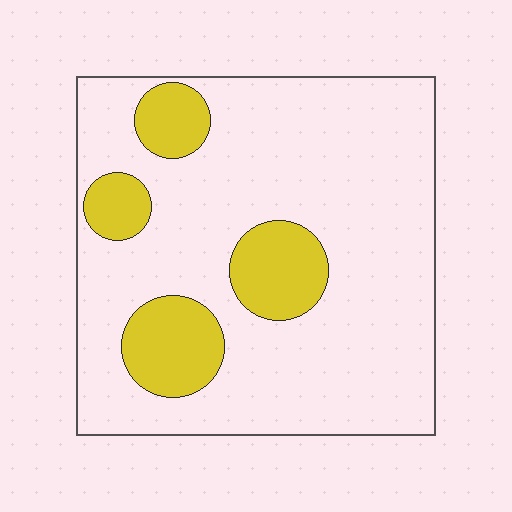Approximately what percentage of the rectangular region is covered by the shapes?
Approximately 20%.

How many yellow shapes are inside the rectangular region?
4.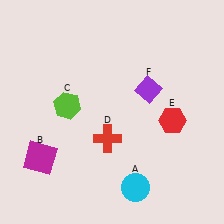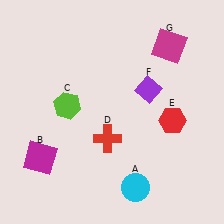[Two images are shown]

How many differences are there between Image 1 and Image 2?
There is 1 difference between the two images.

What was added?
A magenta square (G) was added in Image 2.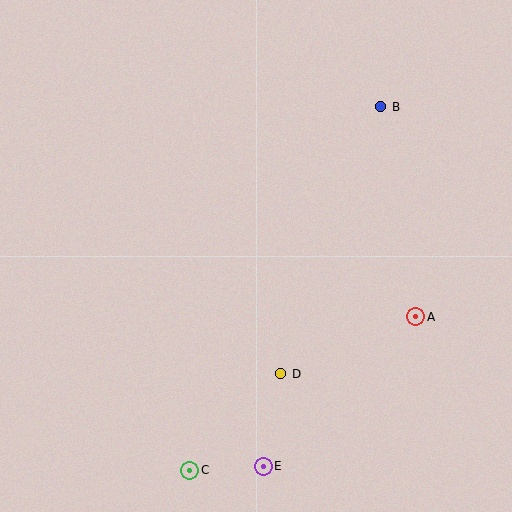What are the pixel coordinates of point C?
Point C is at (190, 470).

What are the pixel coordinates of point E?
Point E is at (263, 467).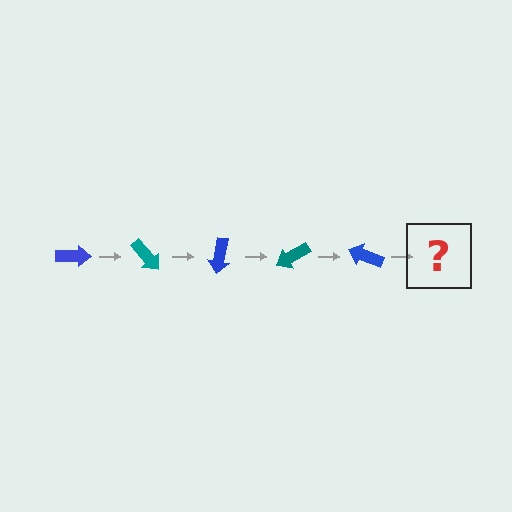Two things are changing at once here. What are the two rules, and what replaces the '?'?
The two rules are that it rotates 50 degrees each step and the color cycles through blue and teal. The '?' should be a teal arrow, rotated 250 degrees from the start.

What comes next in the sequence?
The next element should be a teal arrow, rotated 250 degrees from the start.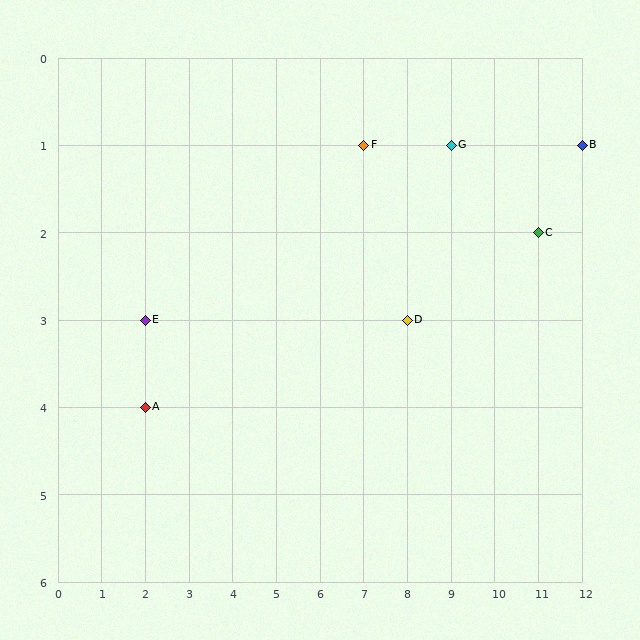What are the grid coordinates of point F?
Point F is at grid coordinates (7, 1).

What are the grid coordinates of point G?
Point G is at grid coordinates (9, 1).